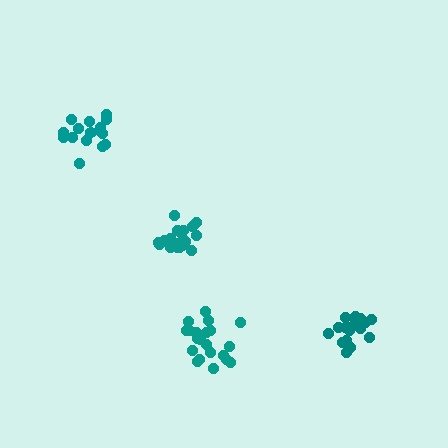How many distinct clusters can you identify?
There are 4 distinct clusters.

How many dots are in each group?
Group 1: 21 dots, Group 2: 21 dots, Group 3: 17 dots, Group 4: 16 dots (75 total).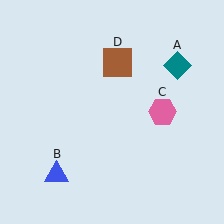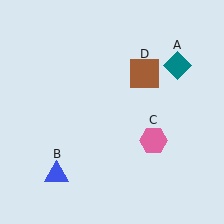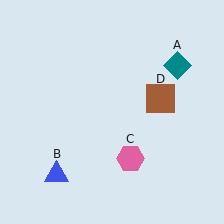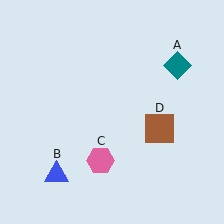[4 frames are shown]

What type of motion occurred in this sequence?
The pink hexagon (object C), brown square (object D) rotated clockwise around the center of the scene.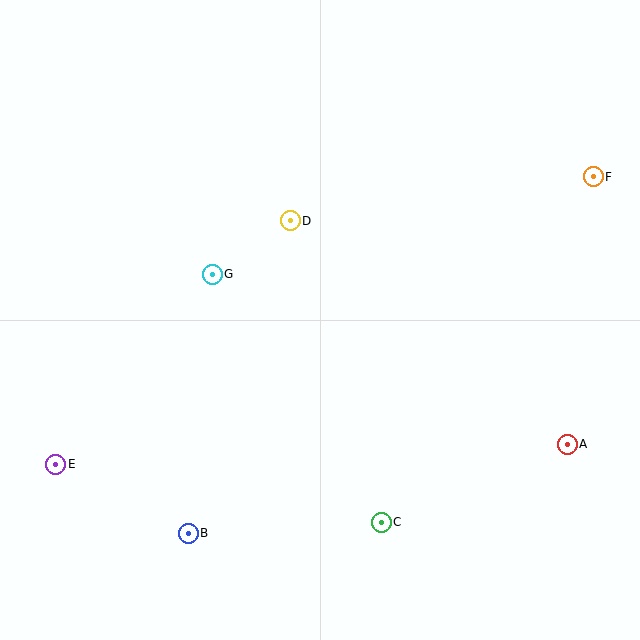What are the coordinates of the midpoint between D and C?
The midpoint between D and C is at (336, 371).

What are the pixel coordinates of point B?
Point B is at (188, 533).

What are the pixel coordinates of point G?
Point G is at (212, 275).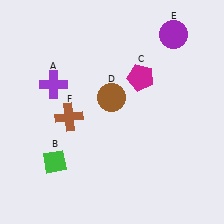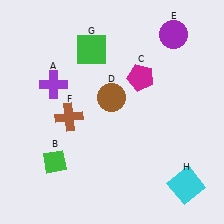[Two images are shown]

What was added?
A green square (G), a cyan square (H) were added in Image 2.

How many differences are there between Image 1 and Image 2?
There are 2 differences between the two images.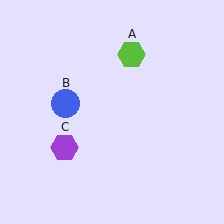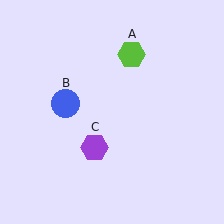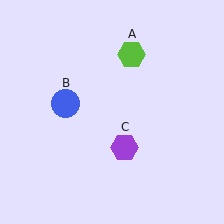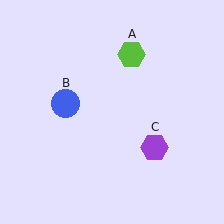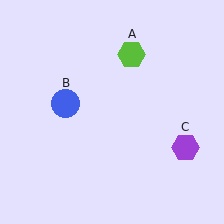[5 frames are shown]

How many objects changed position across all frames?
1 object changed position: purple hexagon (object C).